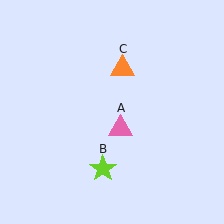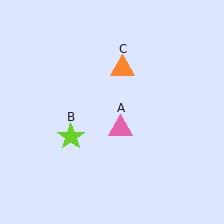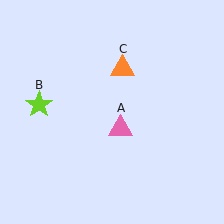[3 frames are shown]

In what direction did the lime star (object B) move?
The lime star (object B) moved up and to the left.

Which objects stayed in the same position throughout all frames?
Pink triangle (object A) and orange triangle (object C) remained stationary.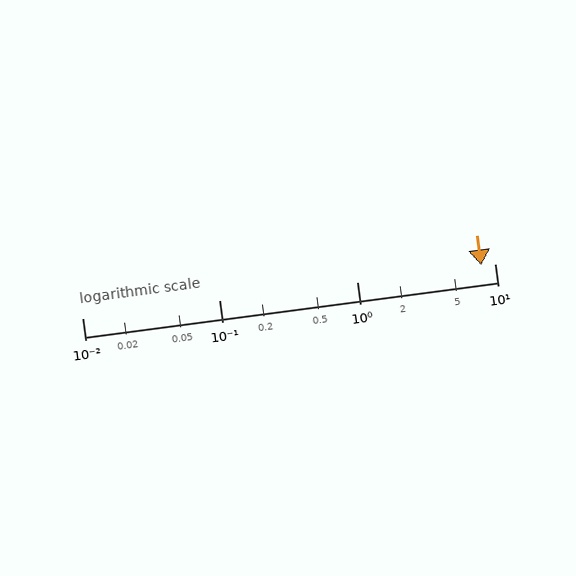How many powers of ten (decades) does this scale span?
The scale spans 3 decades, from 0.01 to 10.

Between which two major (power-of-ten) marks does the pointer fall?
The pointer is between 1 and 10.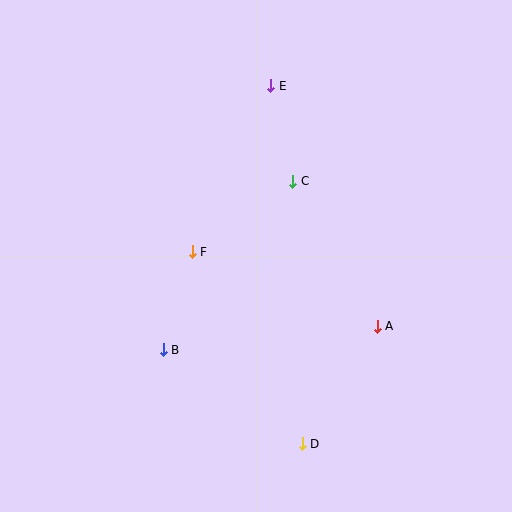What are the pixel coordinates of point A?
Point A is at (377, 326).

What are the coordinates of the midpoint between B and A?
The midpoint between B and A is at (270, 338).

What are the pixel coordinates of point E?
Point E is at (271, 86).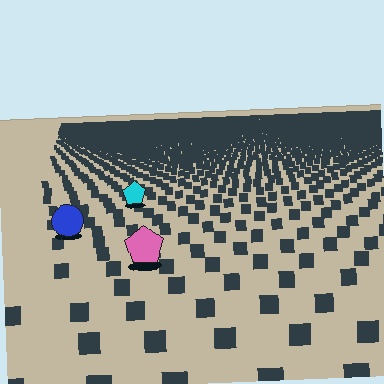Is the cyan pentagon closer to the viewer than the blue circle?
No. The blue circle is closer — you can tell from the texture gradient: the ground texture is coarser near it.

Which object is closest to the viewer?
The pink pentagon is closest. The texture marks near it are larger and more spread out.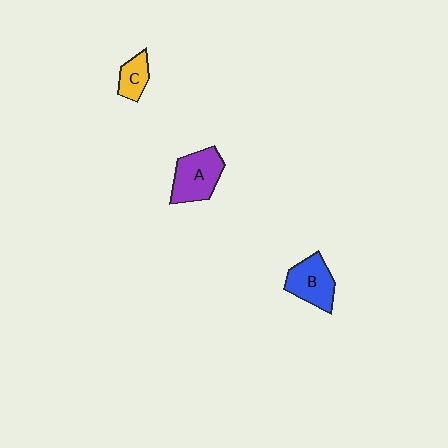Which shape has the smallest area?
Shape C (yellow).